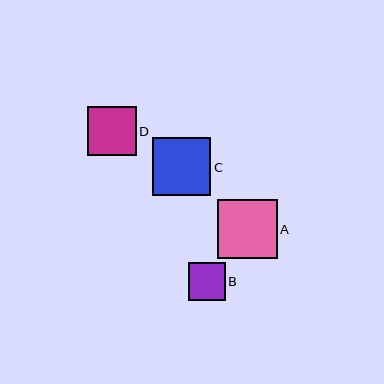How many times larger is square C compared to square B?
Square C is approximately 1.6 times the size of square B.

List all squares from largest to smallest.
From largest to smallest: A, C, D, B.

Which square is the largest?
Square A is the largest with a size of approximately 60 pixels.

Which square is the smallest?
Square B is the smallest with a size of approximately 37 pixels.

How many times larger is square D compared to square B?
Square D is approximately 1.3 times the size of square B.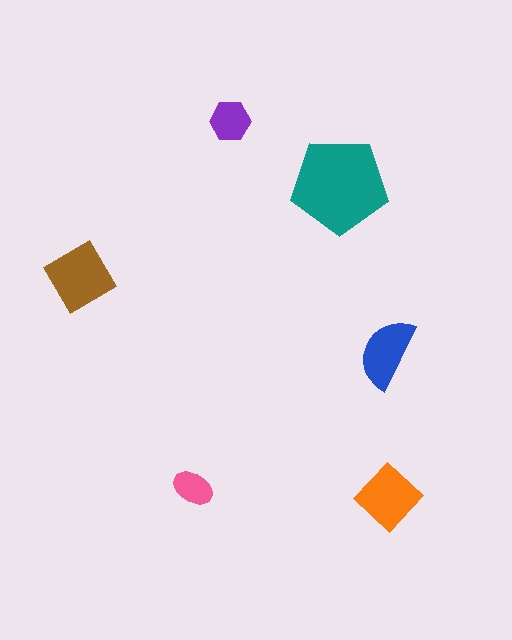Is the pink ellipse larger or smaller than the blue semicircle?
Smaller.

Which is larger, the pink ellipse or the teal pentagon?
The teal pentagon.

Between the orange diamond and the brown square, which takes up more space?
The brown square.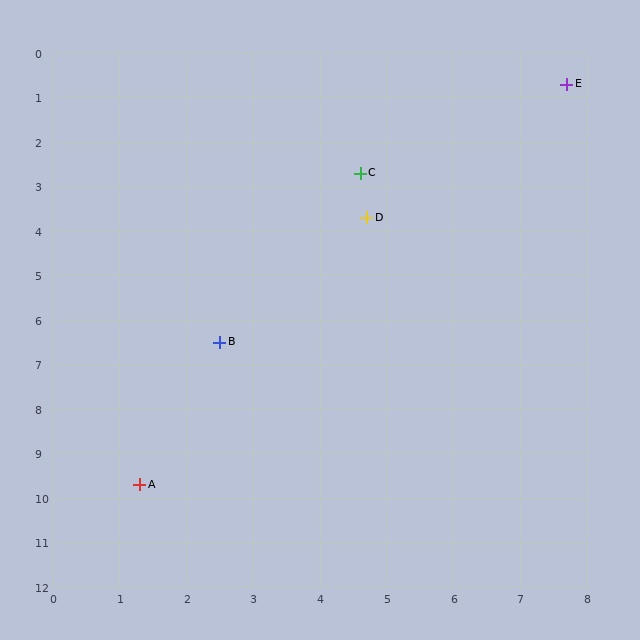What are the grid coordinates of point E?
Point E is at approximately (7.7, 0.7).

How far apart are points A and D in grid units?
Points A and D are about 6.9 grid units apart.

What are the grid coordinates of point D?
Point D is at approximately (4.7, 3.7).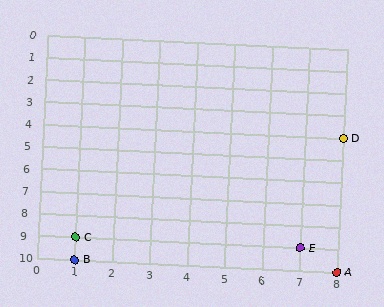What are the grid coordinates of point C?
Point C is at grid coordinates (1, 9).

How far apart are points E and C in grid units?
Points E and C are 6 columns apart.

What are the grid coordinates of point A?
Point A is at grid coordinates (8, 10).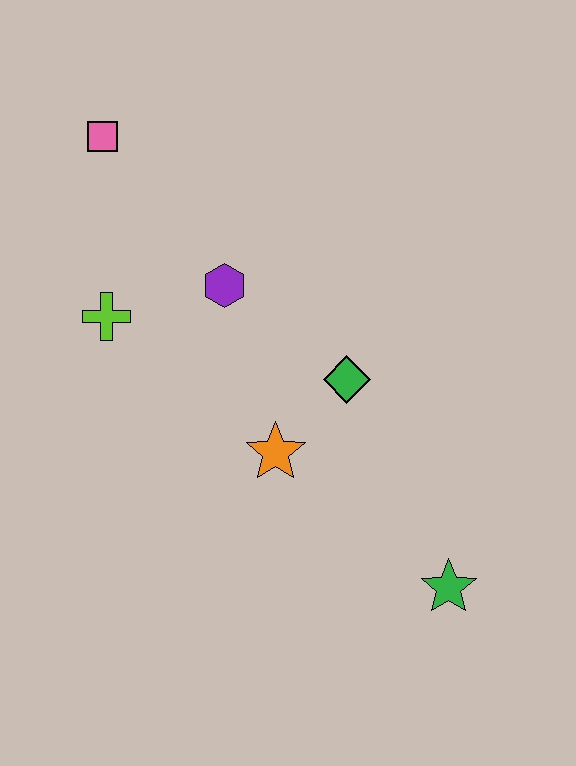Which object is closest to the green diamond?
The orange star is closest to the green diamond.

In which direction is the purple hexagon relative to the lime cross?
The purple hexagon is to the right of the lime cross.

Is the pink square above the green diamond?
Yes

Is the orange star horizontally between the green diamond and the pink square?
Yes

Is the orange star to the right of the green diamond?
No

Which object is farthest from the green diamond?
The pink square is farthest from the green diamond.